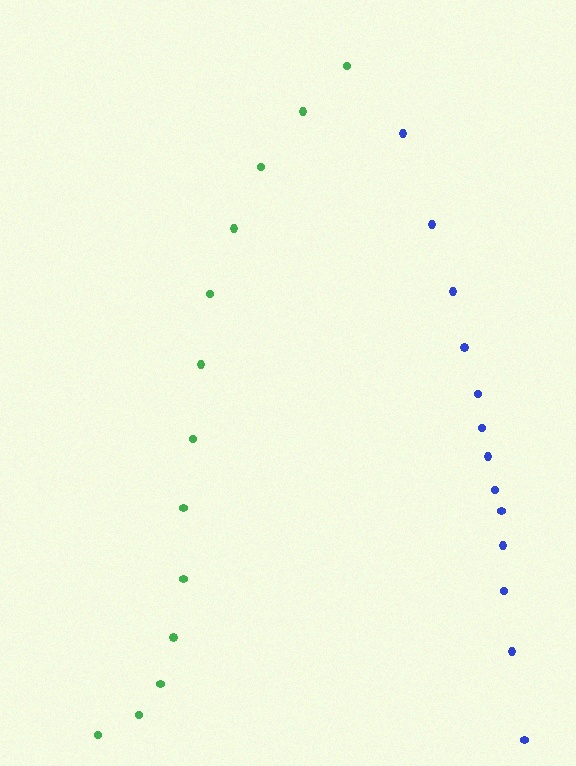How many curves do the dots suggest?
There are 2 distinct paths.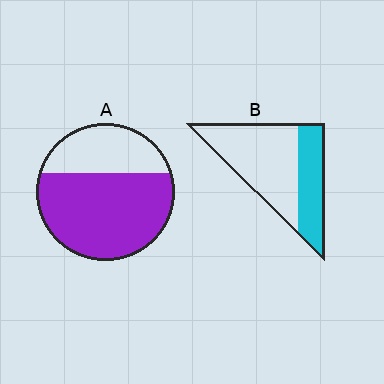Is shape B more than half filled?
No.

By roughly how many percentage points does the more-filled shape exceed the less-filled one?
By roughly 30 percentage points (A over B).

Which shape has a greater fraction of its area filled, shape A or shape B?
Shape A.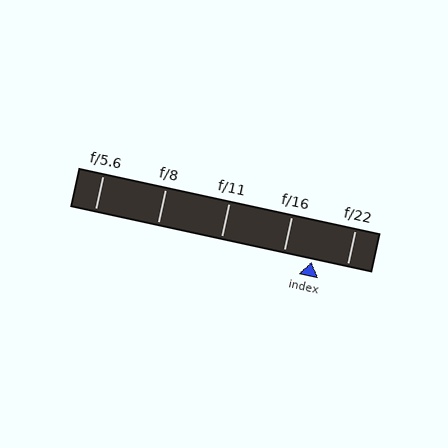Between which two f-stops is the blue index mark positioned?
The index mark is between f/16 and f/22.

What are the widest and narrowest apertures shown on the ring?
The widest aperture shown is f/5.6 and the narrowest is f/22.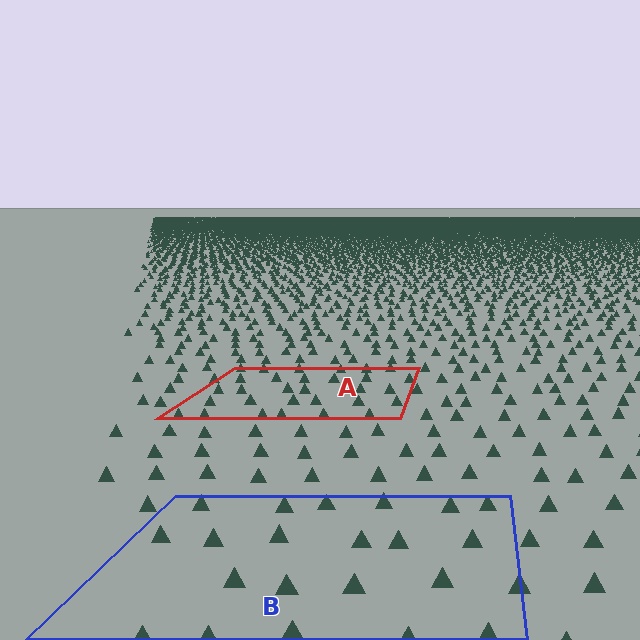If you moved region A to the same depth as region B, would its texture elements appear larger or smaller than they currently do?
They would appear larger. At a closer depth, the same texture elements are projected at a bigger on-screen size.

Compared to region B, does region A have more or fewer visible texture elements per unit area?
Region A has more texture elements per unit area — they are packed more densely because it is farther away.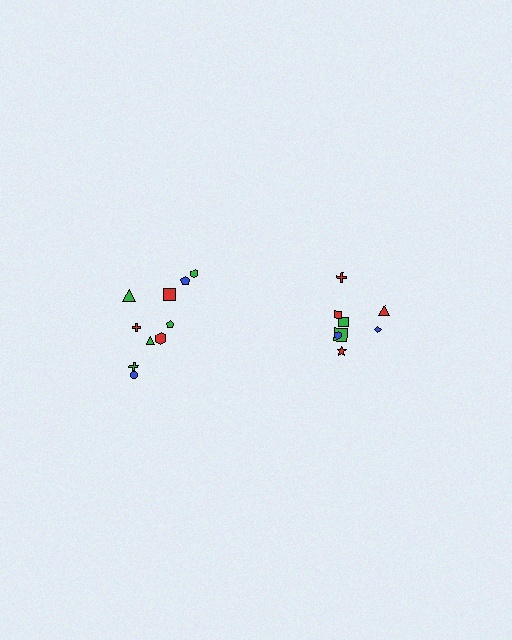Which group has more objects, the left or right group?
The left group.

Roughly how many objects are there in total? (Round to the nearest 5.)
Roughly 20 objects in total.